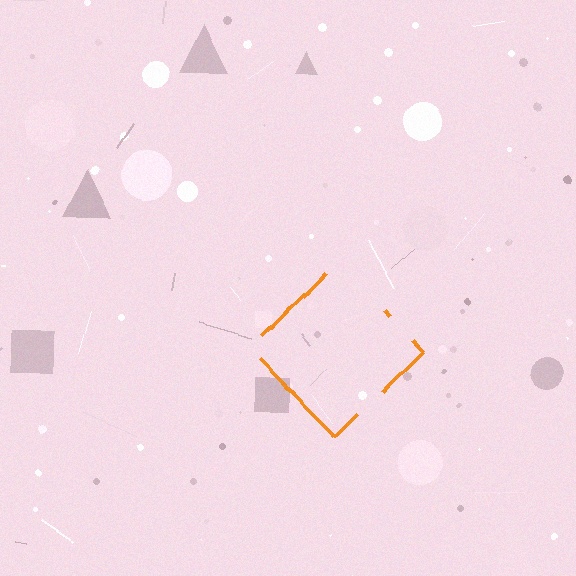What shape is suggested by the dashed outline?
The dashed outline suggests a diamond.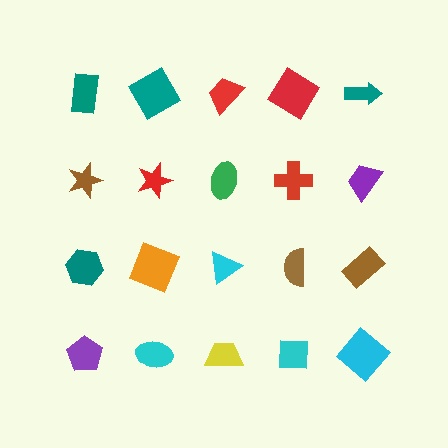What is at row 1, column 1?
A teal rectangle.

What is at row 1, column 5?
A teal arrow.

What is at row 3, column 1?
A teal hexagon.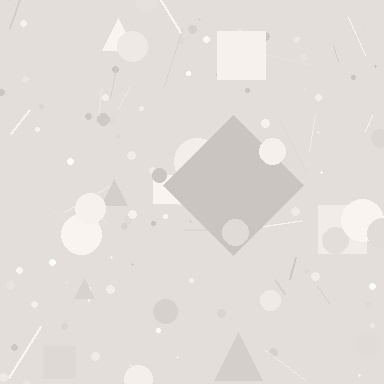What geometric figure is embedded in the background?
A diamond is embedded in the background.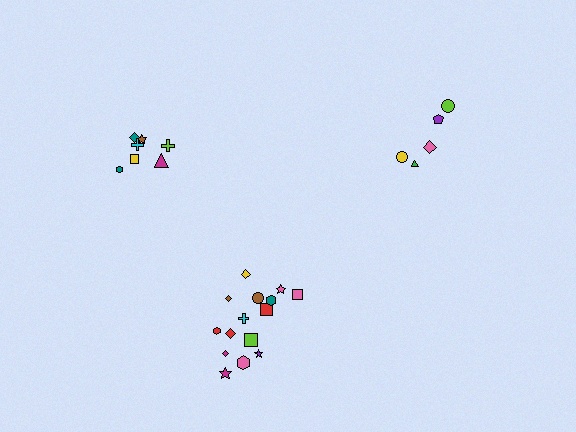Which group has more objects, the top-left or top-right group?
The top-left group.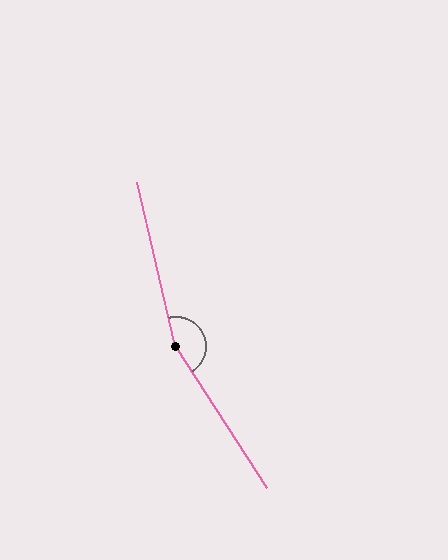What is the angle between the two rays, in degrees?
Approximately 160 degrees.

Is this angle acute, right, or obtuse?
It is obtuse.